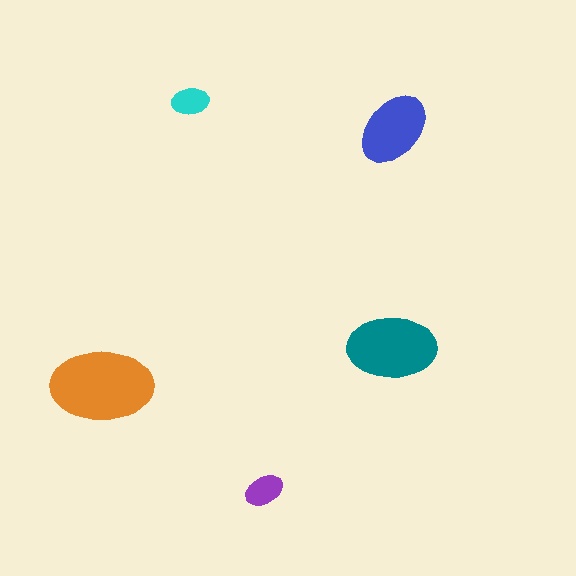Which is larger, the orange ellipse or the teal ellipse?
The orange one.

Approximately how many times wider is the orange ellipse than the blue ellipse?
About 1.5 times wider.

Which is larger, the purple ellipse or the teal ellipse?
The teal one.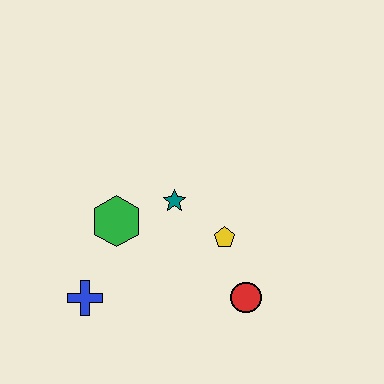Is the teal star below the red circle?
No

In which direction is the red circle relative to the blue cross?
The red circle is to the right of the blue cross.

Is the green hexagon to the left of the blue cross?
No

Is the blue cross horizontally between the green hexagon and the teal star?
No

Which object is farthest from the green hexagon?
The red circle is farthest from the green hexagon.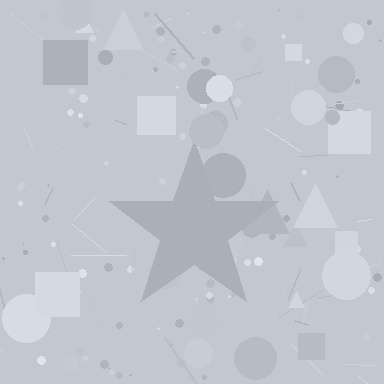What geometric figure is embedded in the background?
A star is embedded in the background.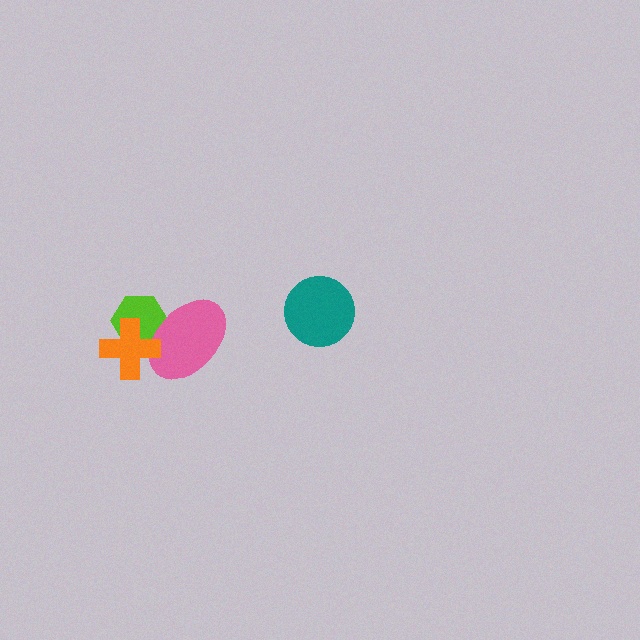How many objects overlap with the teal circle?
0 objects overlap with the teal circle.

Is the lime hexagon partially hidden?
Yes, it is partially covered by another shape.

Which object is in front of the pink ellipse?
The orange cross is in front of the pink ellipse.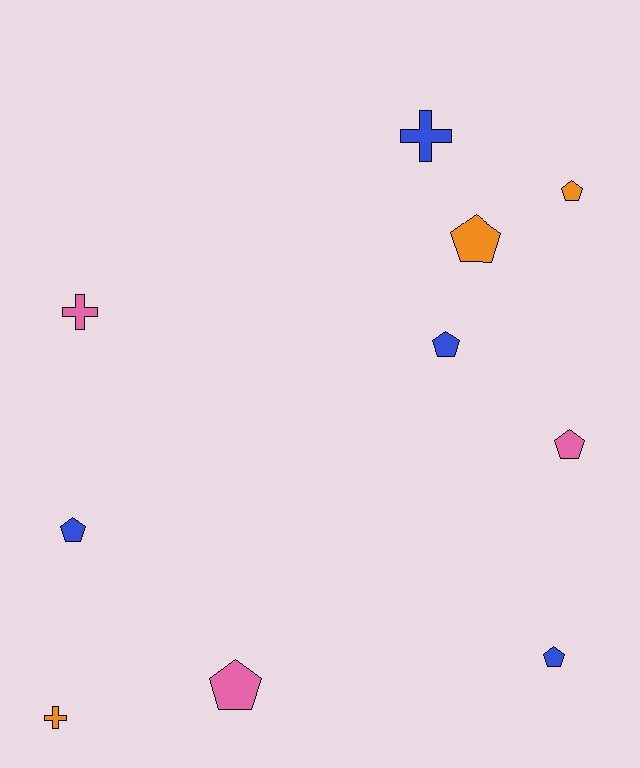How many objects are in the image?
There are 10 objects.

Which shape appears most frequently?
Pentagon, with 7 objects.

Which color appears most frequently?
Blue, with 4 objects.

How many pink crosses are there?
There is 1 pink cross.